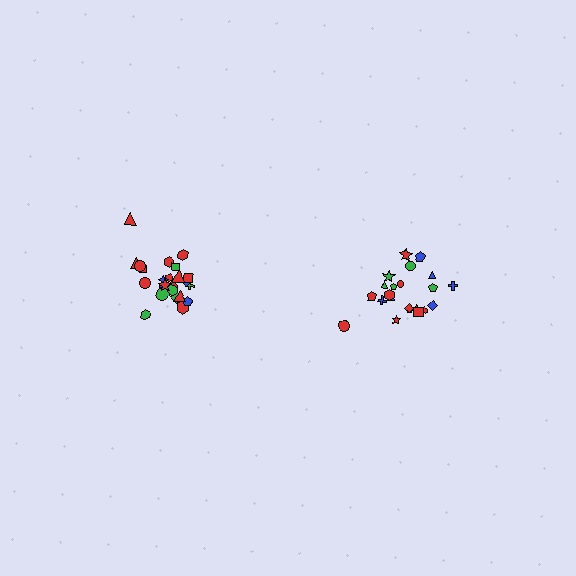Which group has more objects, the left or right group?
The left group.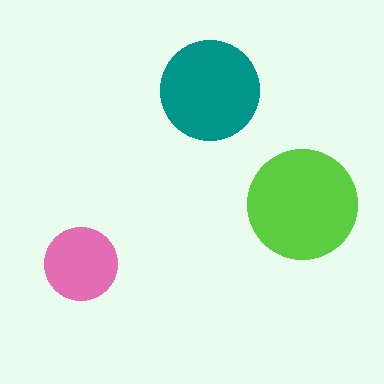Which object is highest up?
The teal circle is topmost.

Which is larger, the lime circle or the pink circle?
The lime one.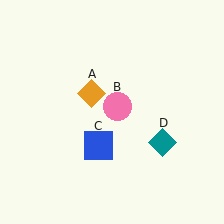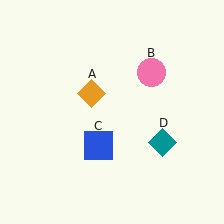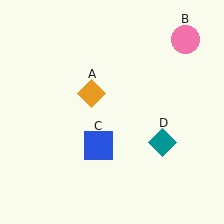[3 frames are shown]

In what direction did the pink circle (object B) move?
The pink circle (object B) moved up and to the right.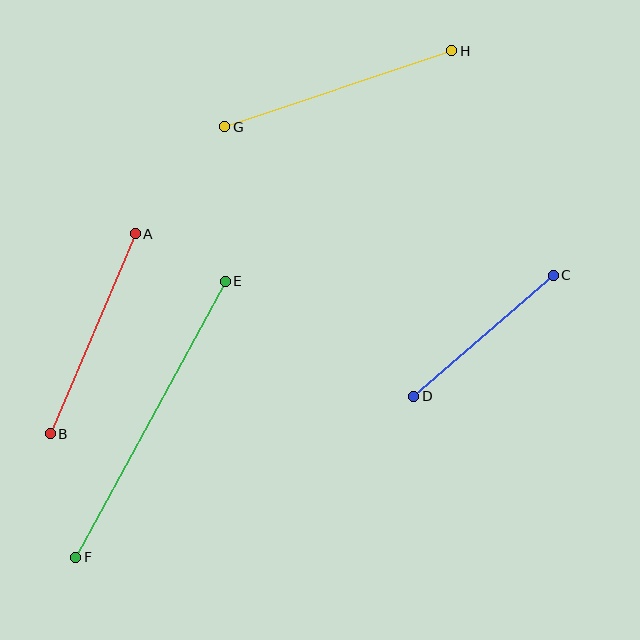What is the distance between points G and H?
The distance is approximately 240 pixels.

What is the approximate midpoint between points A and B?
The midpoint is at approximately (93, 334) pixels.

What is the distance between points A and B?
The distance is approximately 218 pixels.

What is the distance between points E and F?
The distance is approximately 314 pixels.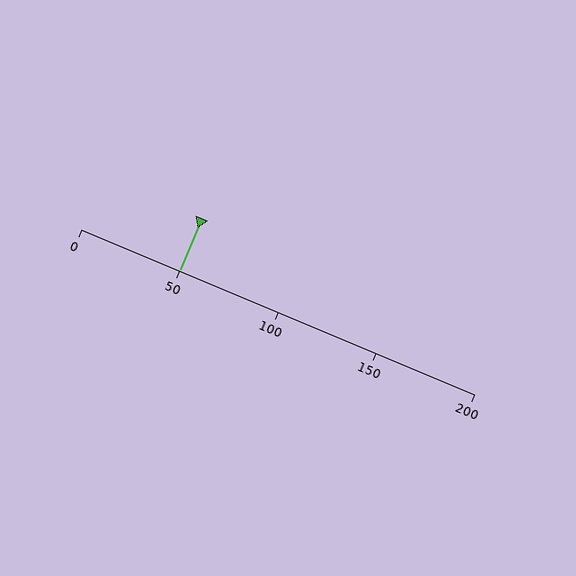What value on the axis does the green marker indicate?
The marker indicates approximately 50.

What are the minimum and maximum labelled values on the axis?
The axis runs from 0 to 200.